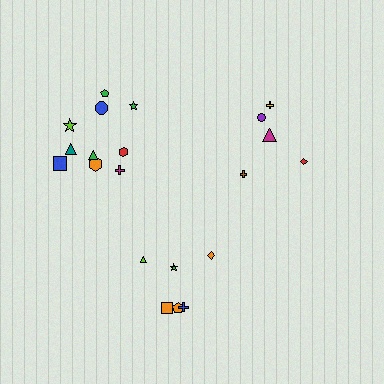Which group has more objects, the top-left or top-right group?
The top-left group.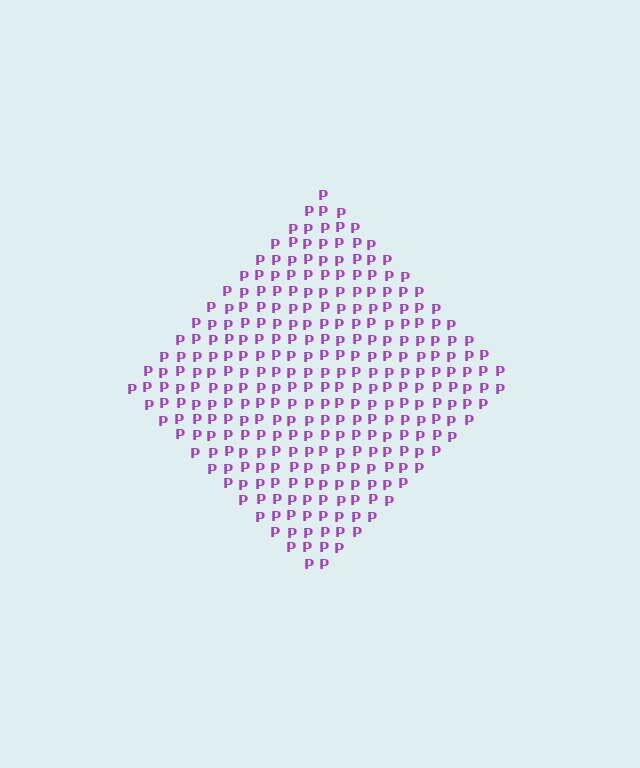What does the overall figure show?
The overall figure shows a diamond.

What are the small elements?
The small elements are letter P's.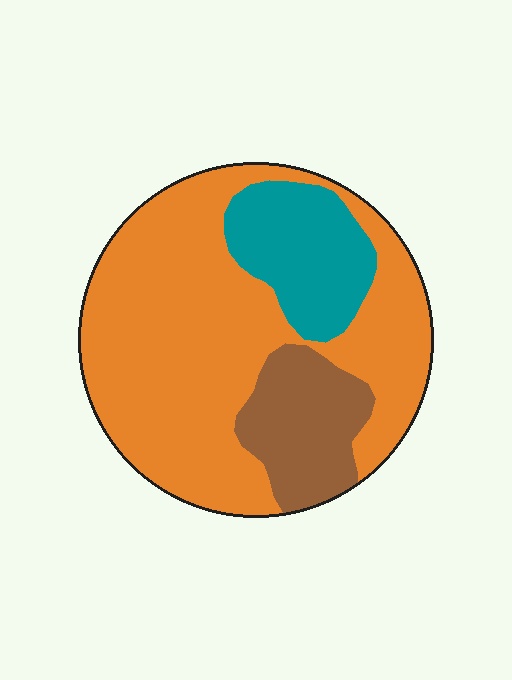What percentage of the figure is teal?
Teal covers about 15% of the figure.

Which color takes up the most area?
Orange, at roughly 65%.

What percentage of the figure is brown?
Brown takes up less than a sixth of the figure.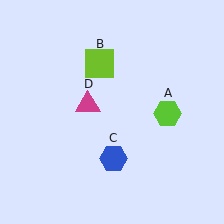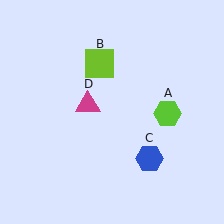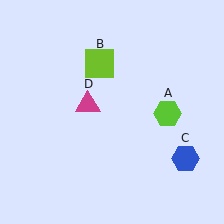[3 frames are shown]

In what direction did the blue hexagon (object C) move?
The blue hexagon (object C) moved right.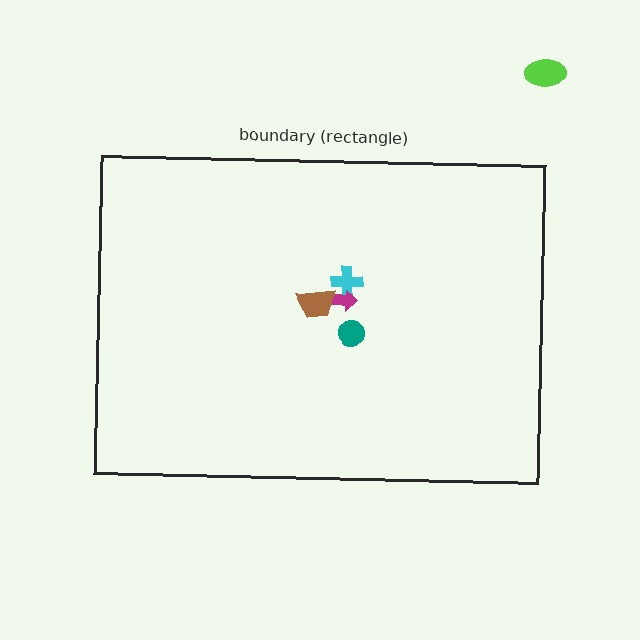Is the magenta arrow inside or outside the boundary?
Inside.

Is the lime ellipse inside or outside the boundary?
Outside.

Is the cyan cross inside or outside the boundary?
Inside.